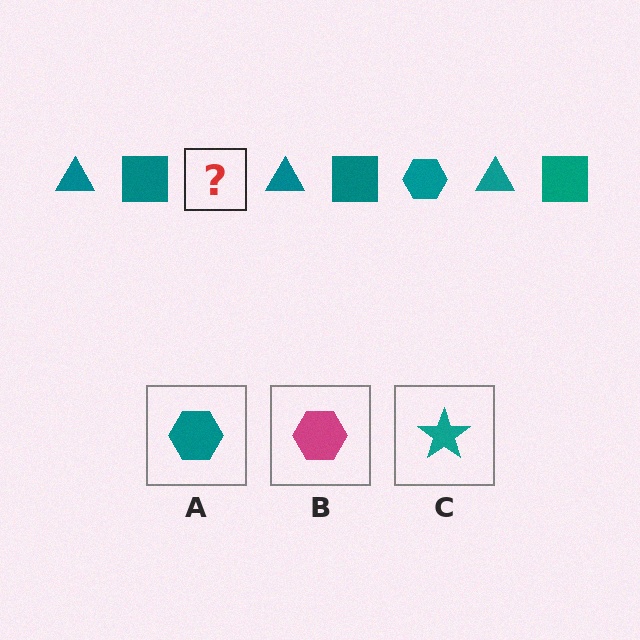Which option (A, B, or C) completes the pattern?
A.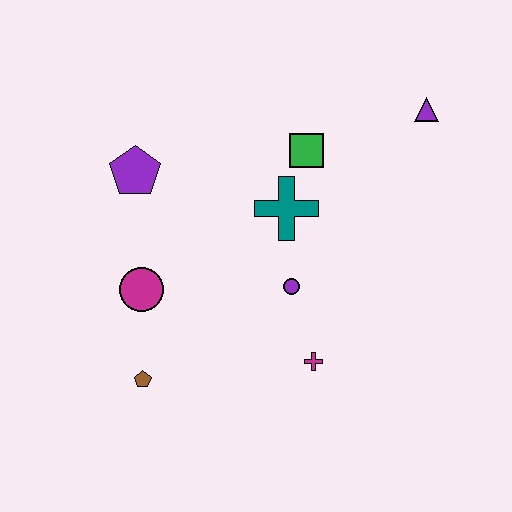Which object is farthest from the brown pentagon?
The purple triangle is farthest from the brown pentagon.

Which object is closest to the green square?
The teal cross is closest to the green square.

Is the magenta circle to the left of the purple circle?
Yes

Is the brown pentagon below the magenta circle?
Yes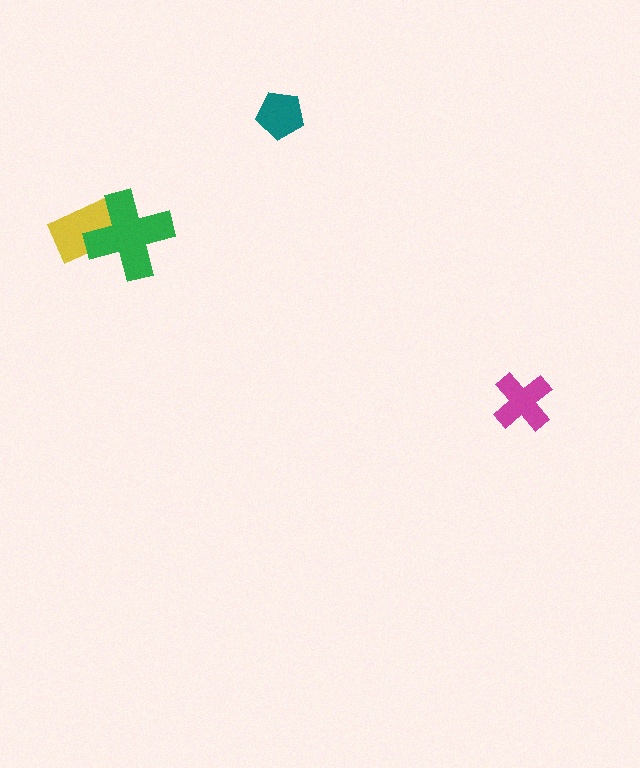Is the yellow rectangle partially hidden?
Yes, it is partially covered by another shape.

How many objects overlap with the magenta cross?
0 objects overlap with the magenta cross.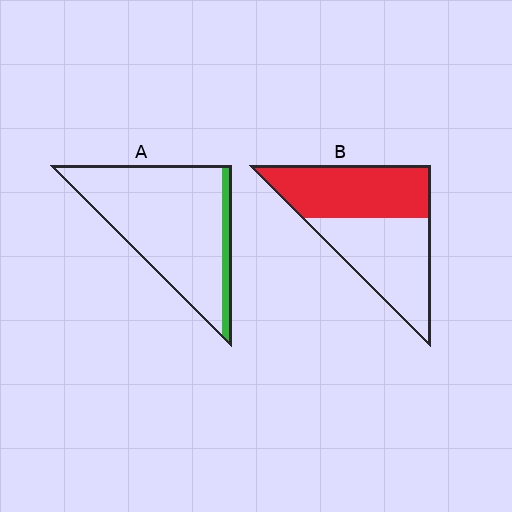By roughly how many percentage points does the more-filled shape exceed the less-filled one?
By roughly 40 percentage points (B over A).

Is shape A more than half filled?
No.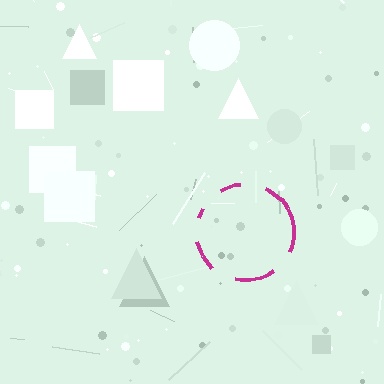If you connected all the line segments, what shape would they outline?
They would outline a circle.